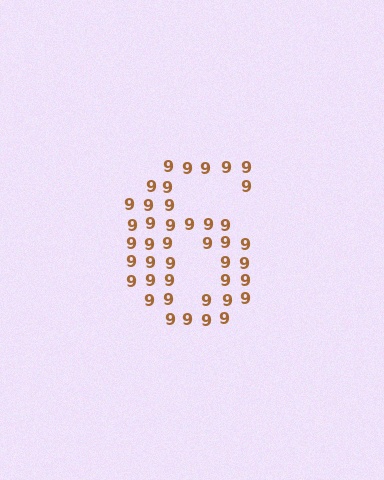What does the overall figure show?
The overall figure shows the digit 6.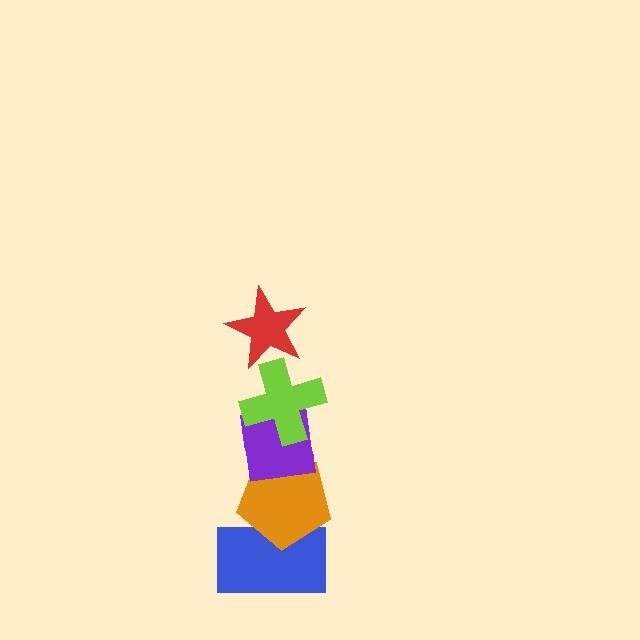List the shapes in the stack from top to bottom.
From top to bottom: the red star, the lime cross, the purple square, the orange pentagon, the blue rectangle.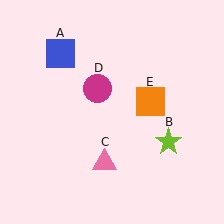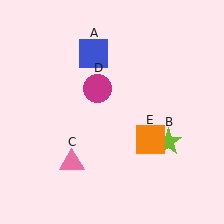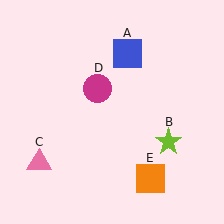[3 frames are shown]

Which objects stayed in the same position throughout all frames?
Lime star (object B) and magenta circle (object D) remained stationary.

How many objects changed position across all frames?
3 objects changed position: blue square (object A), pink triangle (object C), orange square (object E).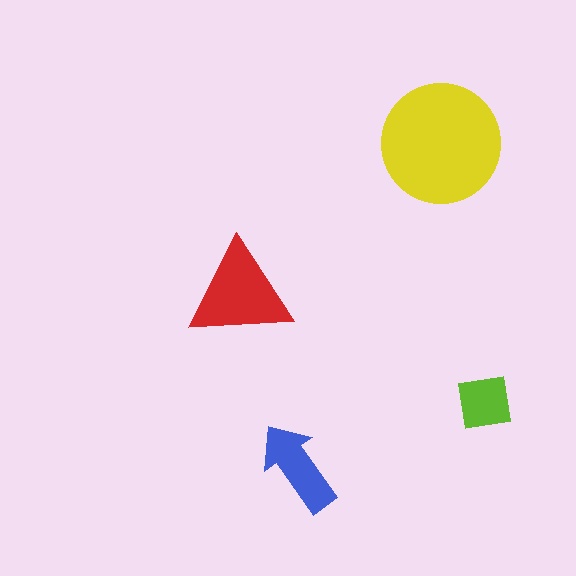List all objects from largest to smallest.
The yellow circle, the red triangle, the blue arrow, the lime square.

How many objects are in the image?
There are 4 objects in the image.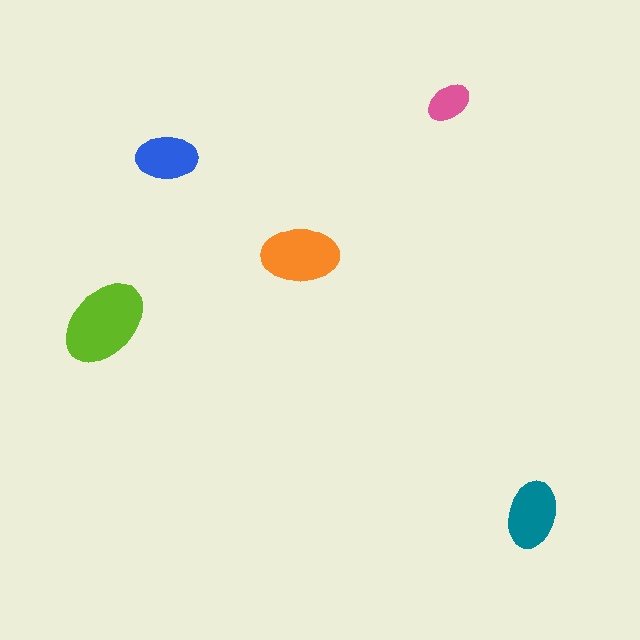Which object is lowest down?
The teal ellipse is bottommost.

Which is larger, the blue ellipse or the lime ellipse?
The lime one.